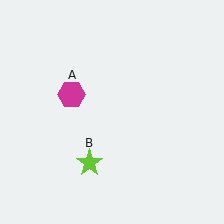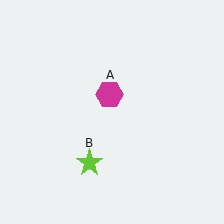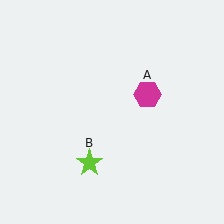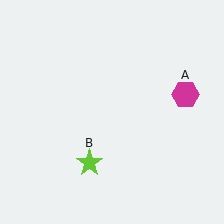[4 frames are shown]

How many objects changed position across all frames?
1 object changed position: magenta hexagon (object A).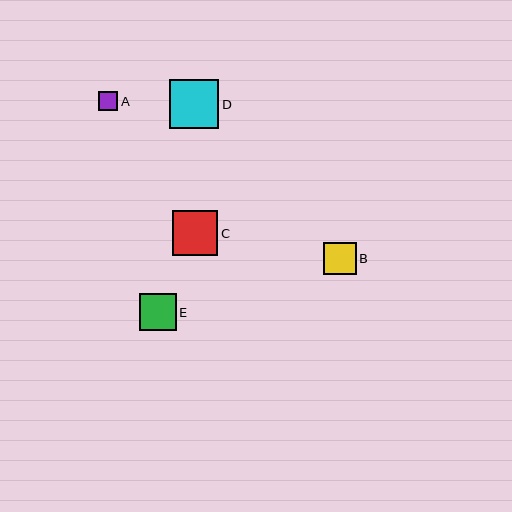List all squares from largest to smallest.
From largest to smallest: D, C, E, B, A.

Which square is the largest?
Square D is the largest with a size of approximately 49 pixels.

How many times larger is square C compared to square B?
Square C is approximately 1.4 times the size of square B.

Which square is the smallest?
Square A is the smallest with a size of approximately 19 pixels.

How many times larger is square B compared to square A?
Square B is approximately 1.7 times the size of square A.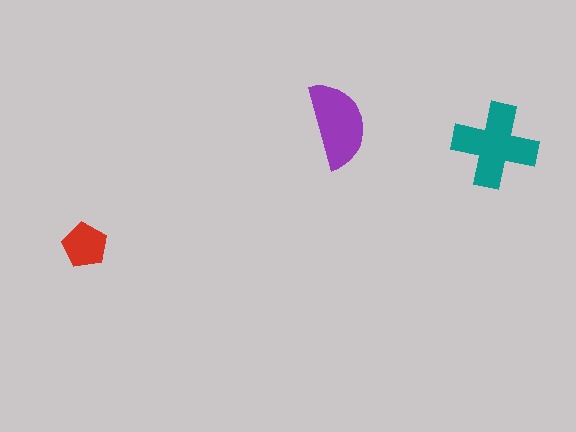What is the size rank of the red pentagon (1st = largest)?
3rd.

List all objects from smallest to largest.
The red pentagon, the purple semicircle, the teal cross.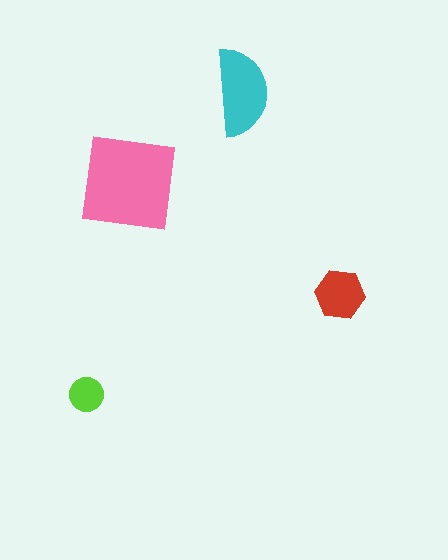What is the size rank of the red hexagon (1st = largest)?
3rd.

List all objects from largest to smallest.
The pink square, the cyan semicircle, the red hexagon, the lime circle.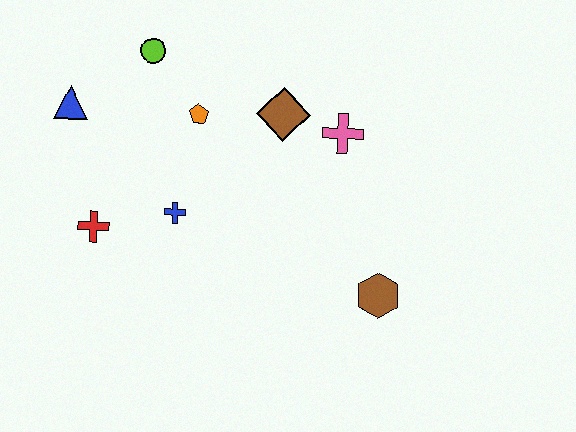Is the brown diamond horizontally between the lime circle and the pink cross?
Yes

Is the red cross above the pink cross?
No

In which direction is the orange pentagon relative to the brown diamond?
The orange pentagon is to the left of the brown diamond.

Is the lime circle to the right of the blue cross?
No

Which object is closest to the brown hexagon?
The pink cross is closest to the brown hexagon.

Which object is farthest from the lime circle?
The brown hexagon is farthest from the lime circle.